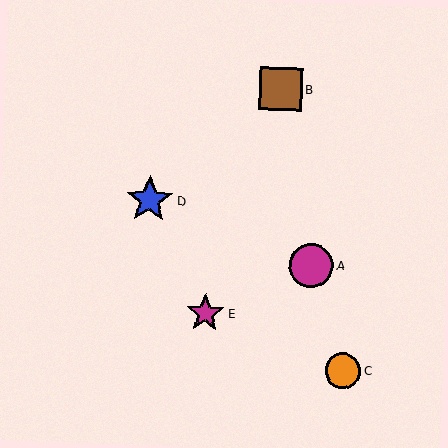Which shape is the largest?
The blue star (labeled D) is the largest.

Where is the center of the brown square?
The center of the brown square is at (281, 89).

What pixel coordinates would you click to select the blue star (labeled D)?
Click at (150, 200) to select the blue star D.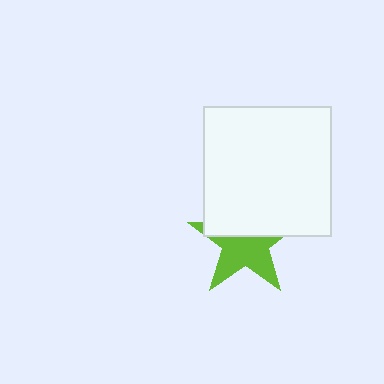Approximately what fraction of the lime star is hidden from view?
Roughly 46% of the lime star is hidden behind the white rectangle.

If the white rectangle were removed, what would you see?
You would see the complete lime star.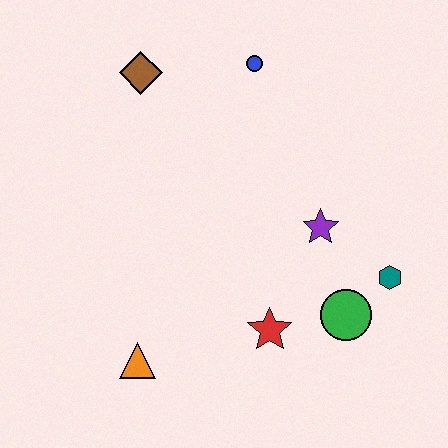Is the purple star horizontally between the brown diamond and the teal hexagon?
Yes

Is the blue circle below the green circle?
No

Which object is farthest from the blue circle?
The orange triangle is farthest from the blue circle.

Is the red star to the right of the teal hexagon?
No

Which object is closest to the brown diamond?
The blue circle is closest to the brown diamond.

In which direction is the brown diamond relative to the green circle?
The brown diamond is above the green circle.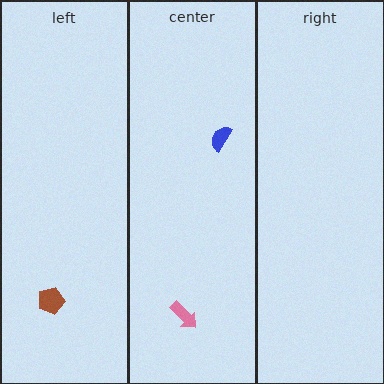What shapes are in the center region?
The blue semicircle, the pink arrow.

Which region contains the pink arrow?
The center region.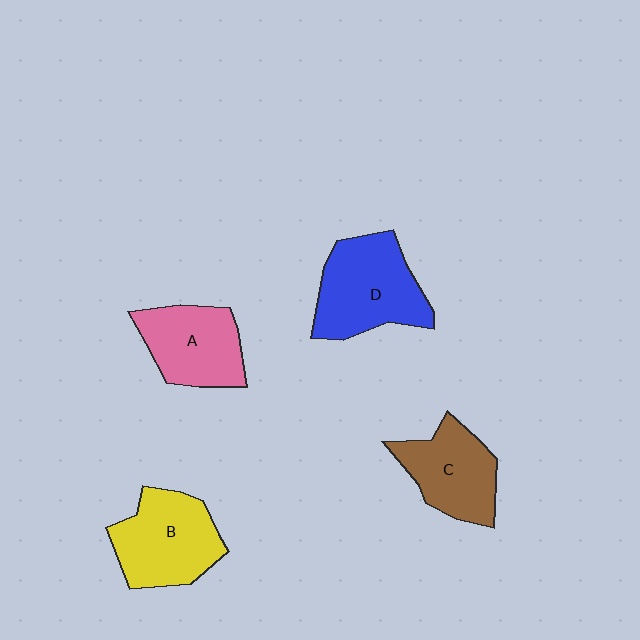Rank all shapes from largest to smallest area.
From largest to smallest: D (blue), B (yellow), A (pink), C (brown).